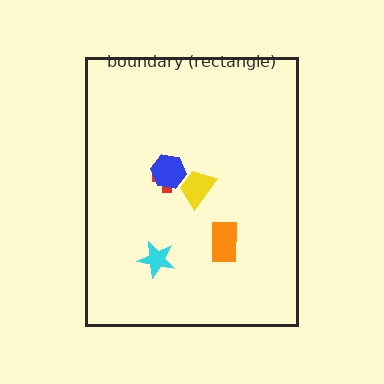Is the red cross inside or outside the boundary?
Inside.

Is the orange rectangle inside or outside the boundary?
Inside.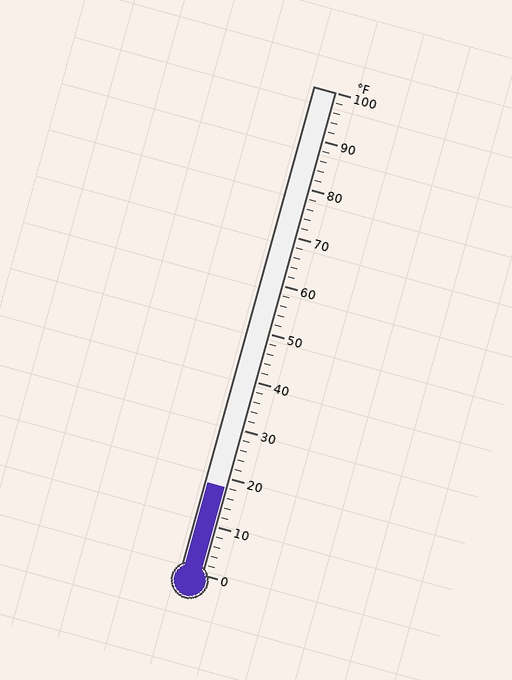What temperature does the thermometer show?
The thermometer shows approximately 18°F.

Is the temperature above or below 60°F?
The temperature is below 60°F.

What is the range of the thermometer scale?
The thermometer scale ranges from 0°F to 100°F.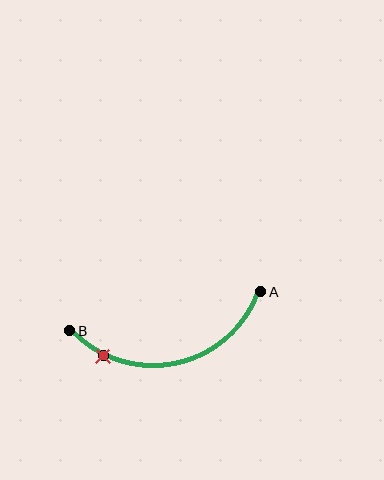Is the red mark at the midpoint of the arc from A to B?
No. The red mark lies on the arc but is closer to endpoint B. The arc midpoint would be at the point on the curve equidistant along the arc from both A and B.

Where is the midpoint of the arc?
The arc midpoint is the point on the curve farthest from the straight line joining A and B. It sits below that line.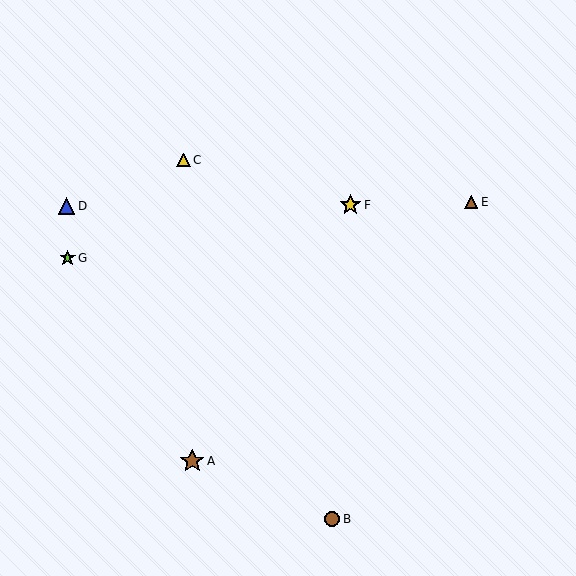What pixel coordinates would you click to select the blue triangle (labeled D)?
Click at (67, 206) to select the blue triangle D.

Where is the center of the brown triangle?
The center of the brown triangle is at (471, 202).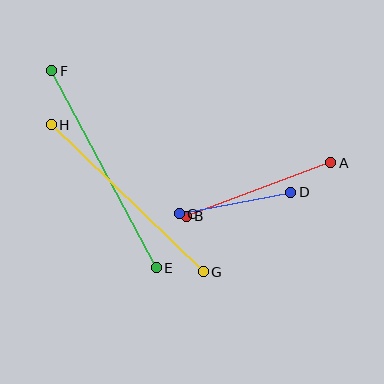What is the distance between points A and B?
The distance is approximately 154 pixels.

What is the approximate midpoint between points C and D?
The midpoint is at approximately (235, 203) pixels.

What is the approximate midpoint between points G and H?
The midpoint is at approximately (127, 198) pixels.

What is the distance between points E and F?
The distance is approximately 223 pixels.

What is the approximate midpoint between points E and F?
The midpoint is at approximately (104, 169) pixels.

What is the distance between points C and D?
The distance is approximately 113 pixels.